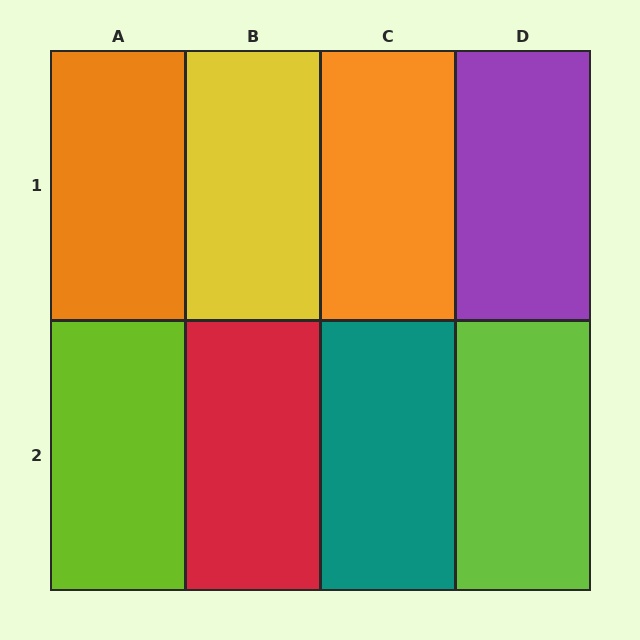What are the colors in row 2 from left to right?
Lime, red, teal, lime.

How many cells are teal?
1 cell is teal.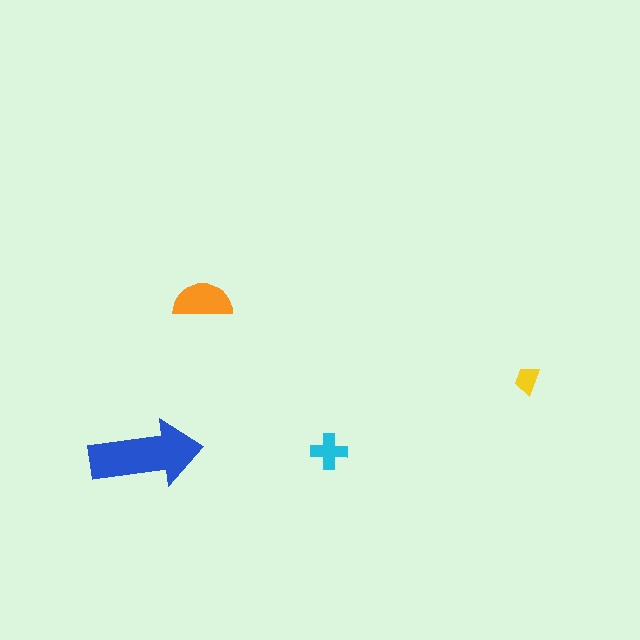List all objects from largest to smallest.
The blue arrow, the orange semicircle, the cyan cross, the yellow trapezoid.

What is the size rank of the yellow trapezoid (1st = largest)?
4th.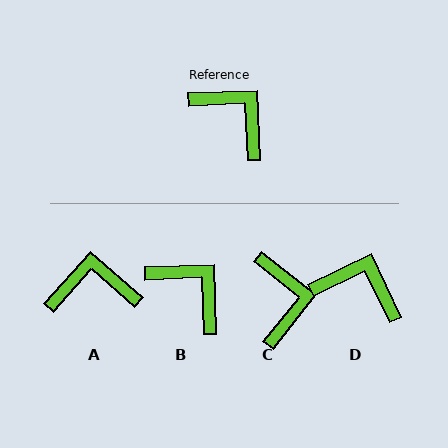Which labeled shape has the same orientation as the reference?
B.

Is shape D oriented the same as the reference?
No, it is off by about 23 degrees.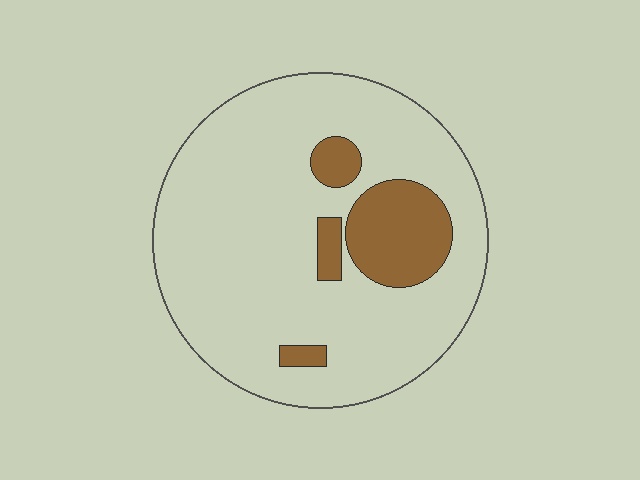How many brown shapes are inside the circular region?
4.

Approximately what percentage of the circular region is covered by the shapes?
Approximately 15%.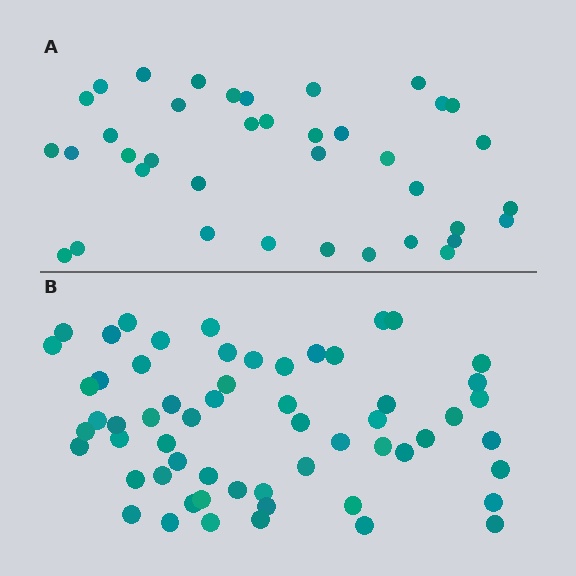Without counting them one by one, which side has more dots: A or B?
Region B (the bottom region) has more dots.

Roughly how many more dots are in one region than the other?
Region B has approximately 20 more dots than region A.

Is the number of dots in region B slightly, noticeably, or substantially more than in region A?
Region B has substantially more. The ratio is roughly 1.6 to 1.